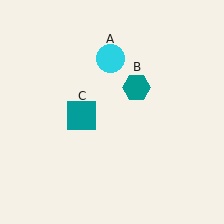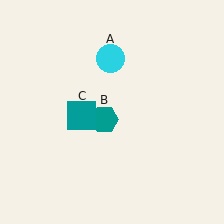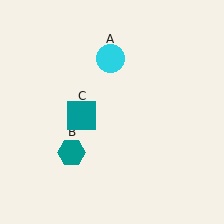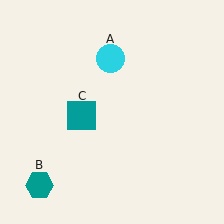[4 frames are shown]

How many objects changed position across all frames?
1 object changed position: teal hexagon (object B).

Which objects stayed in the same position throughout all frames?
Cyan circle (object A) and teal square (object C) remained stationary.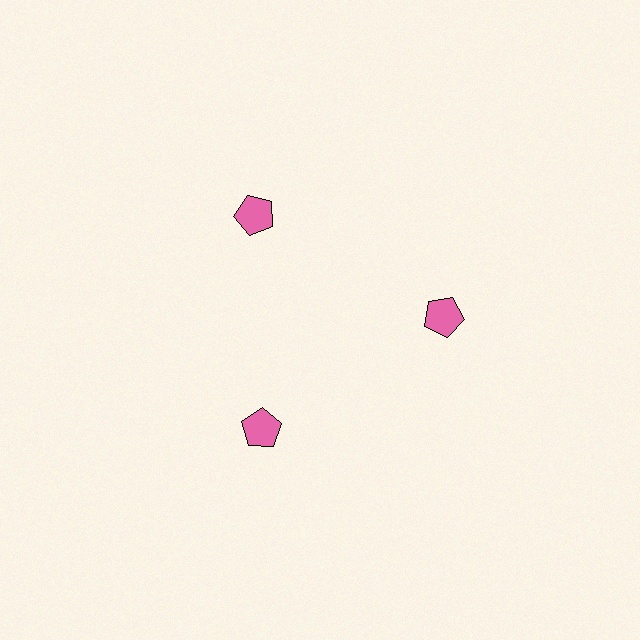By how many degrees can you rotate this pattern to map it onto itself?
The pattern maps onto itself every 120 degrees of rotation.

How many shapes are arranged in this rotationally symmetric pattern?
There are 3 shapes, arranged in 3 groups of 1.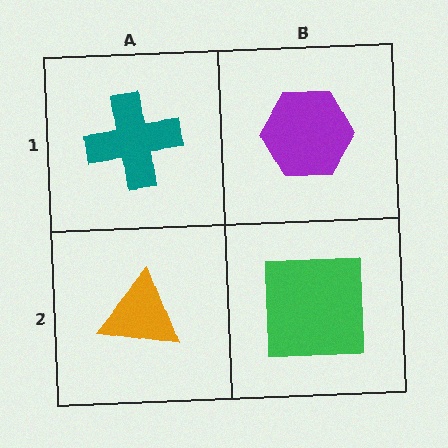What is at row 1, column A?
A teal cross.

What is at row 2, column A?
An orange triangle.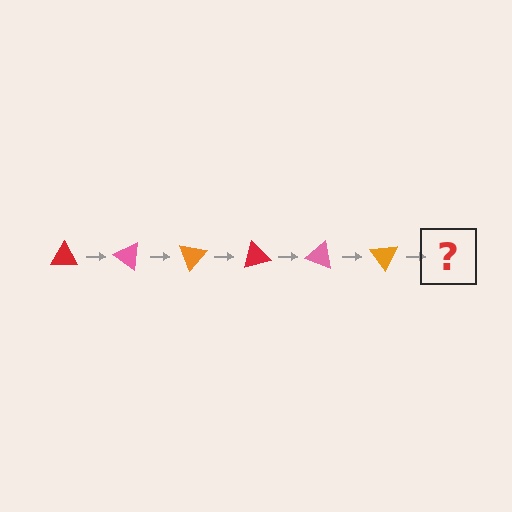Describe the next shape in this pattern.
It should be a red triangle, rotated 210 degrees from the start.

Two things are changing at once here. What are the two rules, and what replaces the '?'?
The two rules are that it rotates 35 degrees each step and the color cycles through red, pink, and orange. The '?' should be a red triangle, rotated 210 degrees from the start.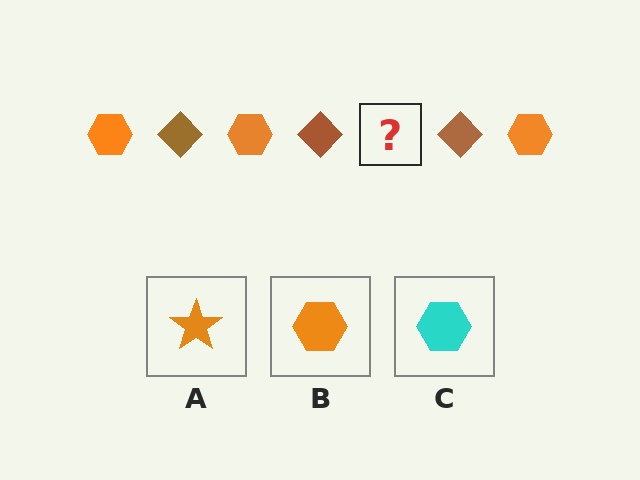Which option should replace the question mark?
Option B.